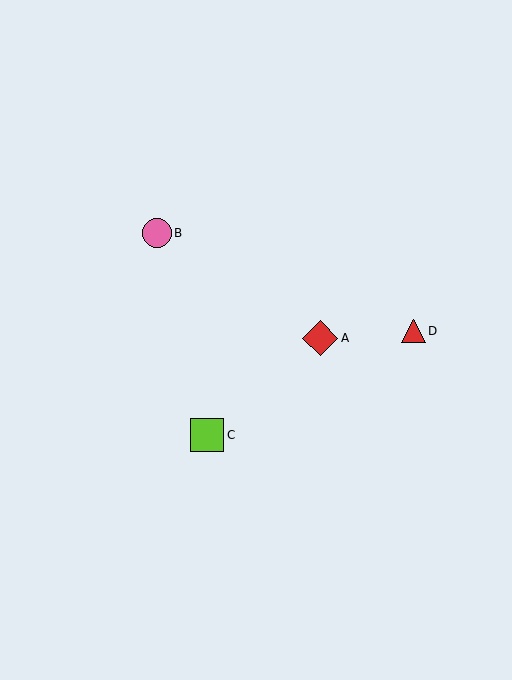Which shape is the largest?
The red diamond (labeled A) is the largest.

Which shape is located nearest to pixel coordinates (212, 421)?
The lime square (labeled C) at (207, 435) is nearest to that location.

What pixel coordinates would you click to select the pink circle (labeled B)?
Click at (157, 233) to select the pink circle B.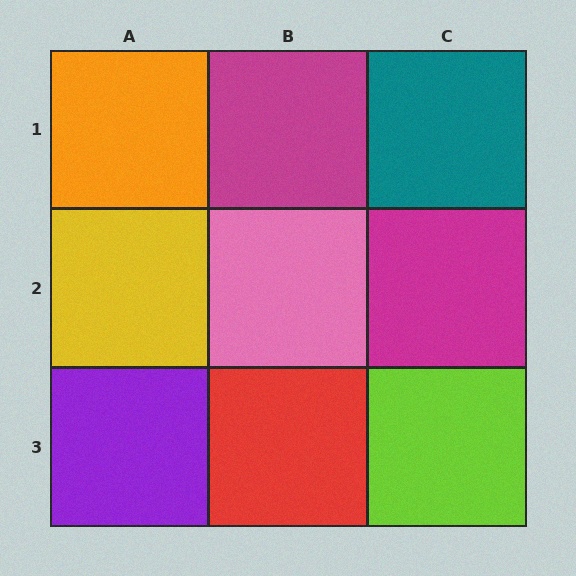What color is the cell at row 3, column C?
Lime.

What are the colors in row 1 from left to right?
Orange, magenta, teal.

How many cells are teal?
1 cell is teal.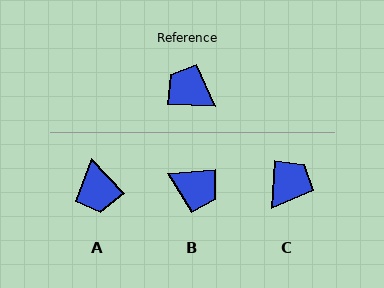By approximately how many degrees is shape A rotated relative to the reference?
Approximately 136 degrees counter-clockwise.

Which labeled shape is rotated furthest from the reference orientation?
B, about 173 degrees away.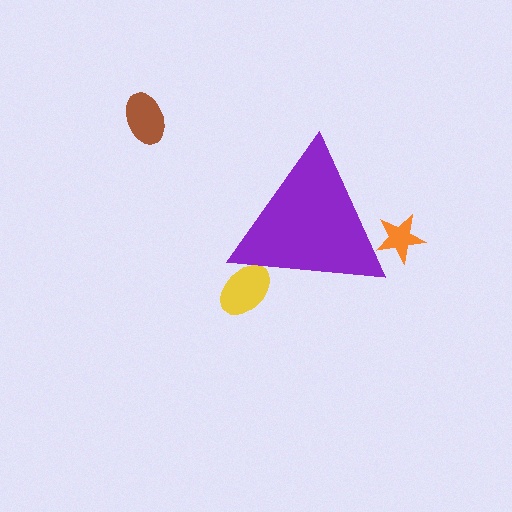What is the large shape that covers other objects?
A purple triangle.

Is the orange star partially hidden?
Yes, the orange star is partially hidden behind the purple triangle.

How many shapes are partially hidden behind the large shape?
2 shapes are partially hidden.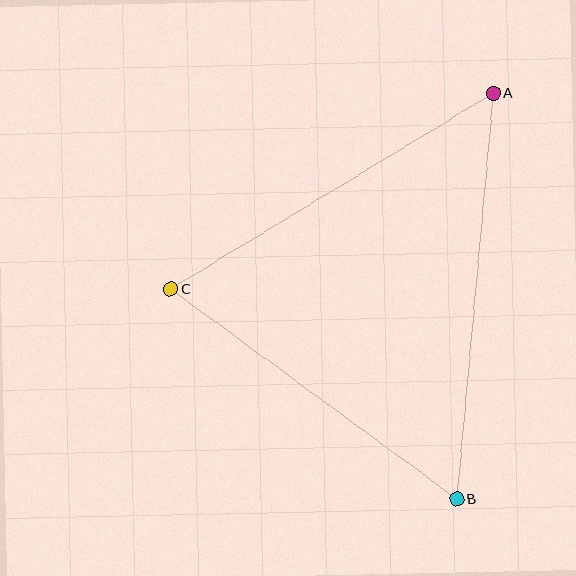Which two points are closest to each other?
Points B and C are closest to each other.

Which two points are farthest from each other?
Points A and B are farthest from each other.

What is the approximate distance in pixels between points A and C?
The distance between A and C is approximately 377 pixels.